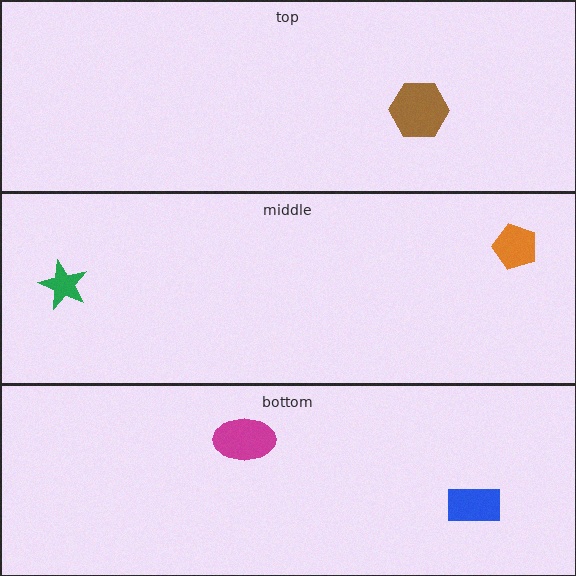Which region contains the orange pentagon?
The middle region.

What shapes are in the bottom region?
The magenta ellipse, the blue rectangle.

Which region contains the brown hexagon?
The top region.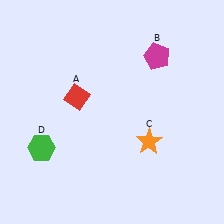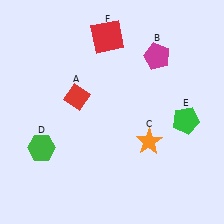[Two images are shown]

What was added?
A green pentagon (E), a red square (F) were added in Image 2.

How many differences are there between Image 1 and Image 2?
There are 2 differences between the two images.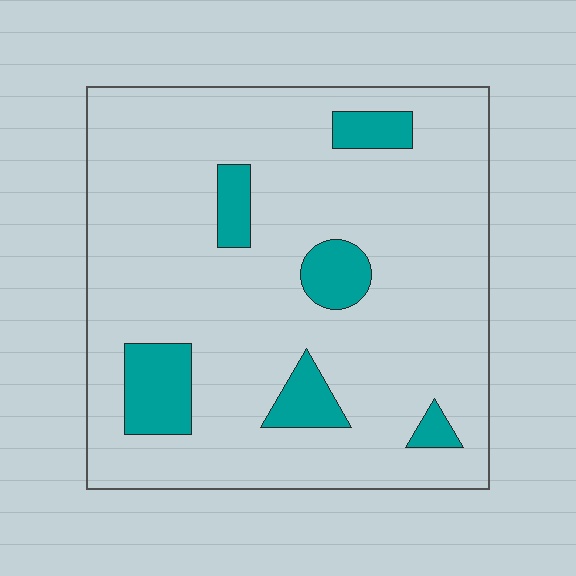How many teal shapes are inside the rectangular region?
6.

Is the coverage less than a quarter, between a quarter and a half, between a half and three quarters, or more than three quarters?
Less than a quarter.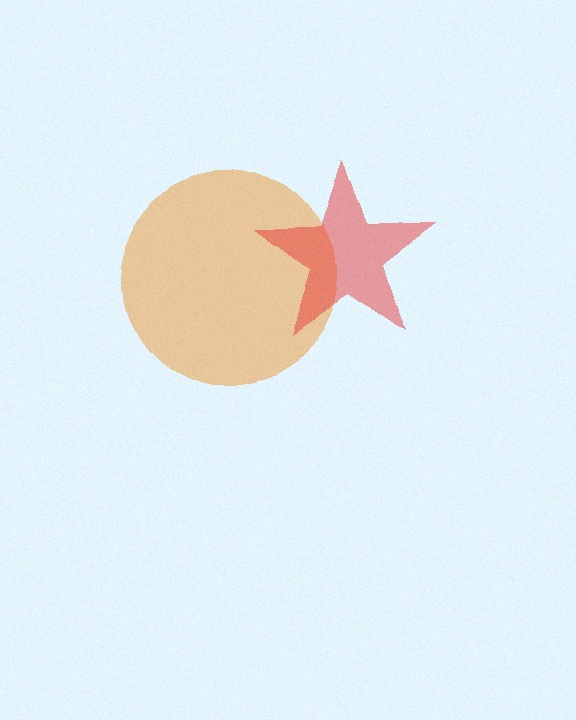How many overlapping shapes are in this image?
There are 2 overlapping shapes in the image.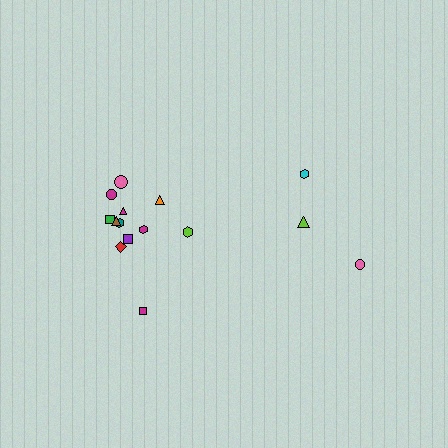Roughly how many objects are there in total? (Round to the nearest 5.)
Roughly 15 objects in total.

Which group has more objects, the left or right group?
The left group.